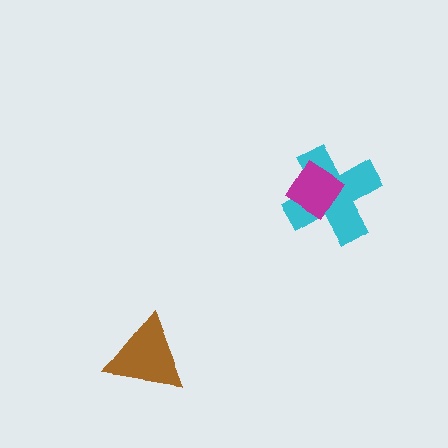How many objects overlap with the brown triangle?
0 objects overlap with the brown triangle.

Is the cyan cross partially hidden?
Yes, it is partially covered by another shape.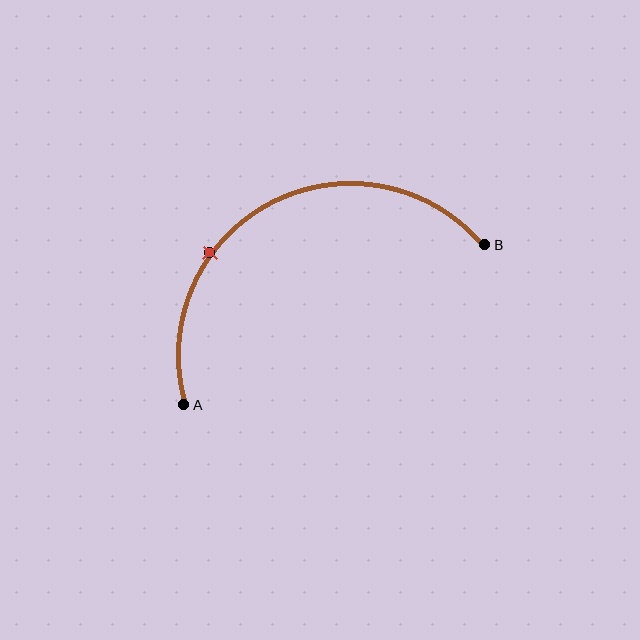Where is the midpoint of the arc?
The arc midpoint is the point on the curve farthest from the straight line joining A and B. It sits above that line.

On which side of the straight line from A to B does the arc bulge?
The arc bulges above the straight line connecting A and B.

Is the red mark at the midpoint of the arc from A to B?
No. The red mark lies on the arc but is closer to endpoint A. The arc midpoint would be at the point on the curve equidistant along the arc from both A and B.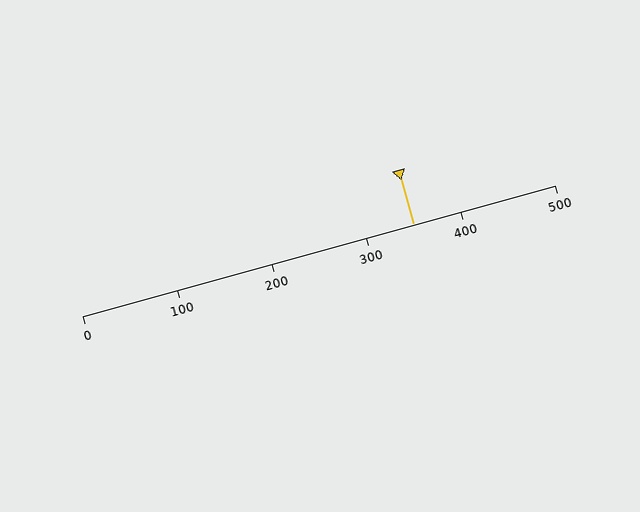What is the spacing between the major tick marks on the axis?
The major ticks are spaced 100 apart.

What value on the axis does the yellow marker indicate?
The marker indicates approximately 350.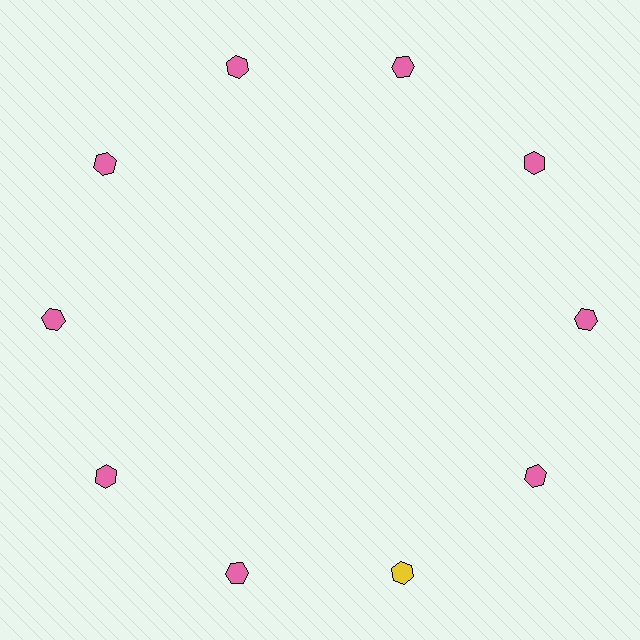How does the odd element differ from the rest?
It has a different color: yellow instead of pink.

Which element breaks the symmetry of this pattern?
The yellow hexagon at roughly the 5 o'clock position breaks the symmetry. All other shapes are pink hexagons.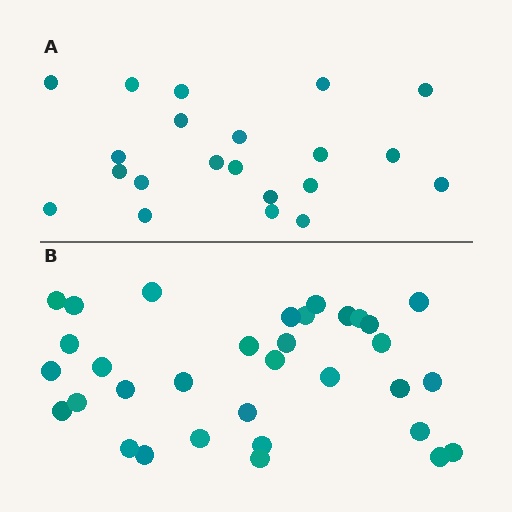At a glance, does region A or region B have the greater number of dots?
Region B (the bottom region) has more dots.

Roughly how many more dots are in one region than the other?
Region B has roughly 12 or so more dots than region A.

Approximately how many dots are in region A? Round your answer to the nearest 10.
About 20 dots. (The exact count is 21, which rounds to 20.)